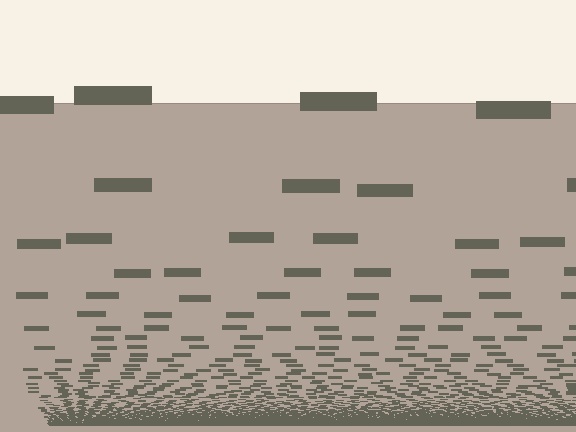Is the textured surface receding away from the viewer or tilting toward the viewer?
The surface appears to tilt toward the viewer. Texture elements get larger and sparser toward the top.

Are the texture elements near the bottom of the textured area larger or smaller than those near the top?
Smaller. The gradient is inverted — elements near the bottom are smaller and denser.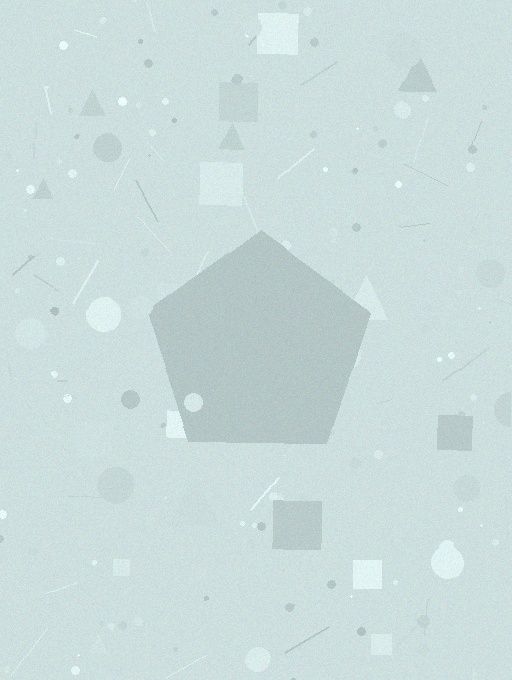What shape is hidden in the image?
A pentagon is hidden in the image.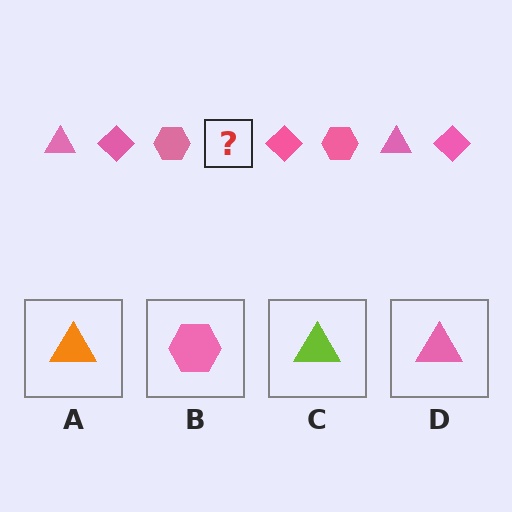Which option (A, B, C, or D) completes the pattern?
D.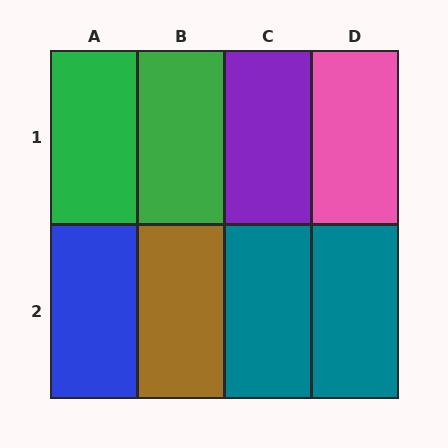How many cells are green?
2 cells are green.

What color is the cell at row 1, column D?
Pink.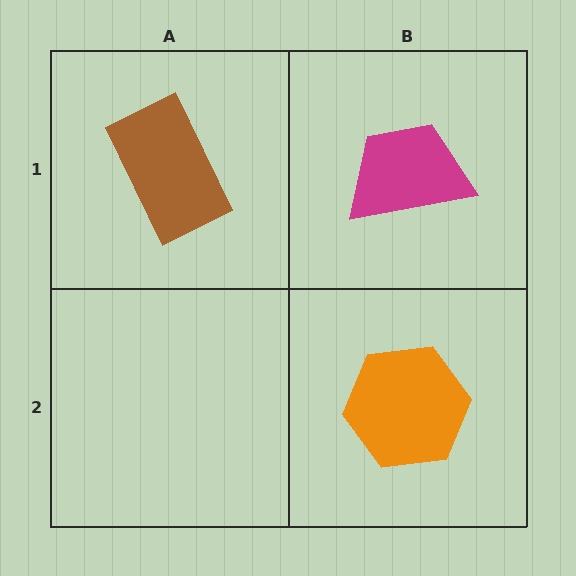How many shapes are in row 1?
2 shapes.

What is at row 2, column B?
An orange hexagon.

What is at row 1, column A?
A brown rectangle.